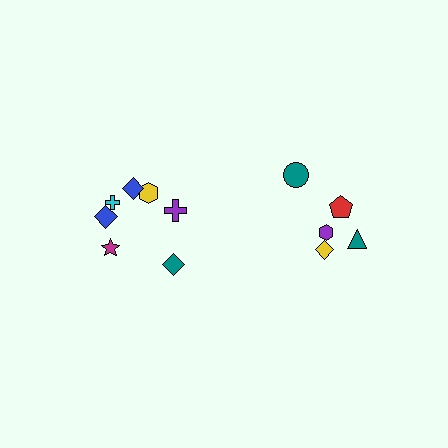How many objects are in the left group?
There are 7 objects.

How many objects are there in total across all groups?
There are 12 objects.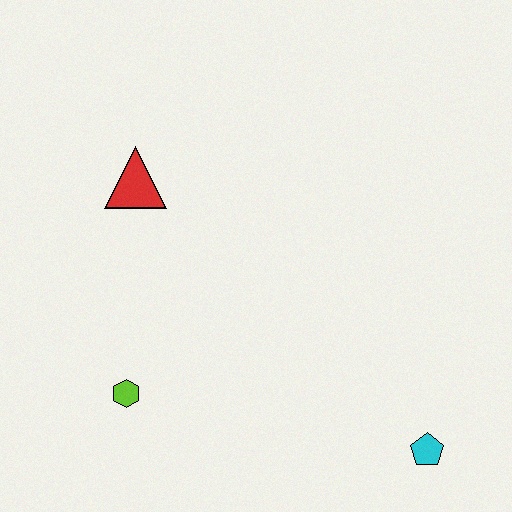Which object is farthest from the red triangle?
The cyan pentagon is farthest from the red triangle.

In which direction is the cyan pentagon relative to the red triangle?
The cyan pentagon is to the right of the red triangle.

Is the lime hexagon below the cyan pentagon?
No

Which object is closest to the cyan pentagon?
The lime hexagon is closest to the cyan pentagon.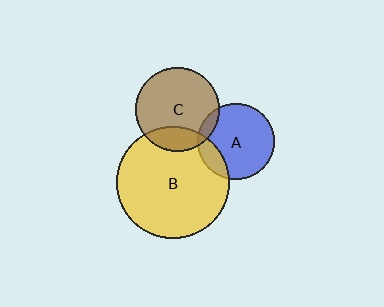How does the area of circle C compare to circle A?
Approximately 1.2 times.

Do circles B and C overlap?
Yes.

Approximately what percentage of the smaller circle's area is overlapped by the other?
Approximately 20%.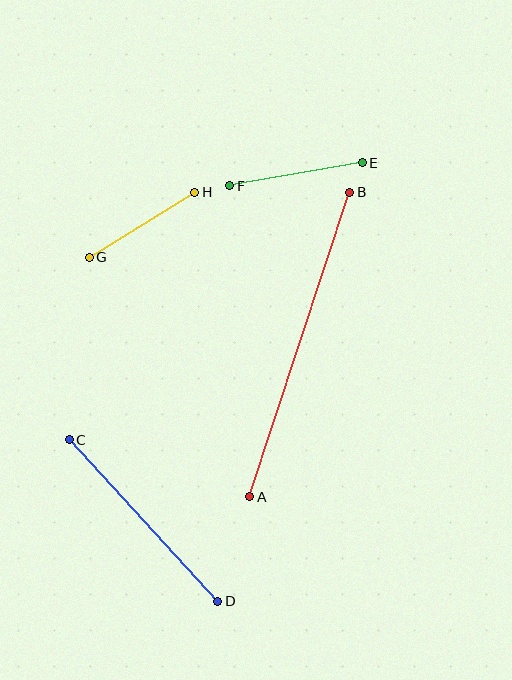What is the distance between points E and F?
The distance is approximately 135 pixels.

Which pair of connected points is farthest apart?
Points A and B are farthest apart.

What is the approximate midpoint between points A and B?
The midpoint is at approximately (300, 345) pixels.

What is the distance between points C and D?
The distance is approximately 220 pixels.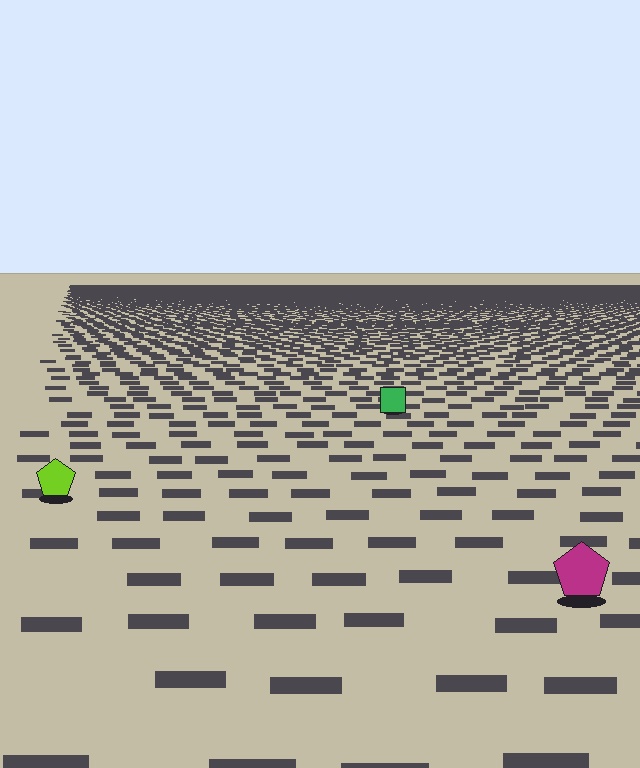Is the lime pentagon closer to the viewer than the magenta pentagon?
No. The magenta pentagon is closer — you can tell from the texture gradient: the ground texture is coarser near it.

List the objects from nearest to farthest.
From nearest to farthest: the magenta pentagon, the lime pentagon, the green square.